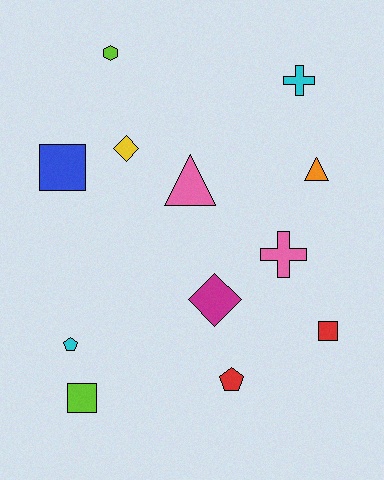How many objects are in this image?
There are 12 objects.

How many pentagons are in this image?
There are 2 pentagons.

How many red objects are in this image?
There are 2 red objects.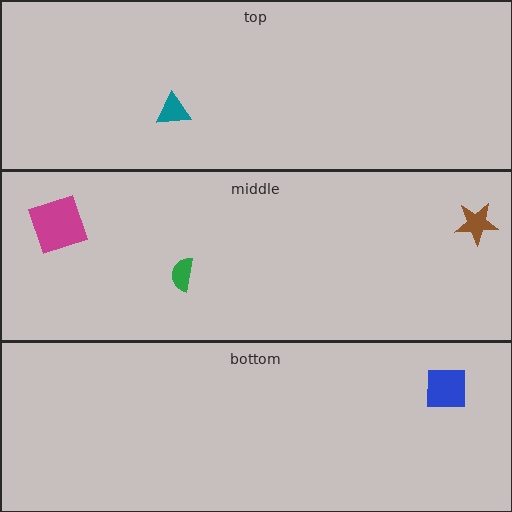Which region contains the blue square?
The bottom region.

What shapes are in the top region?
The teal triangle.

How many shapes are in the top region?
1.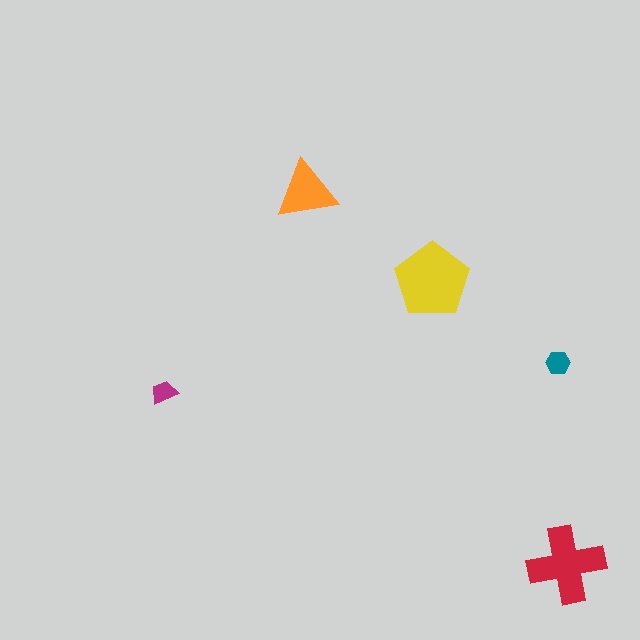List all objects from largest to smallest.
The yellow pentagon, the red cross, the orange triangle, the teal hexagon, the magenta trapezoid.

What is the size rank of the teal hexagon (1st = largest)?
4th.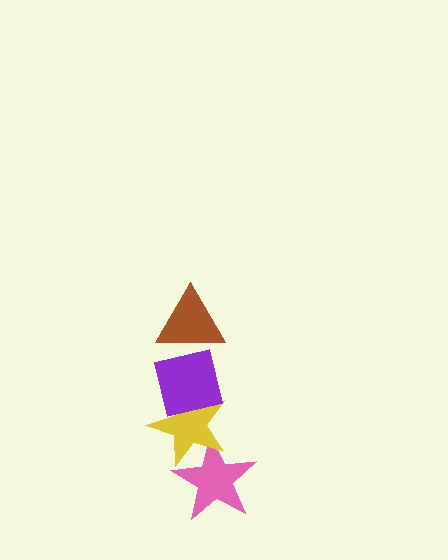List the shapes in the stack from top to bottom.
From top to bottom: the brown triangle, the purple square, the yellow star, the pink star.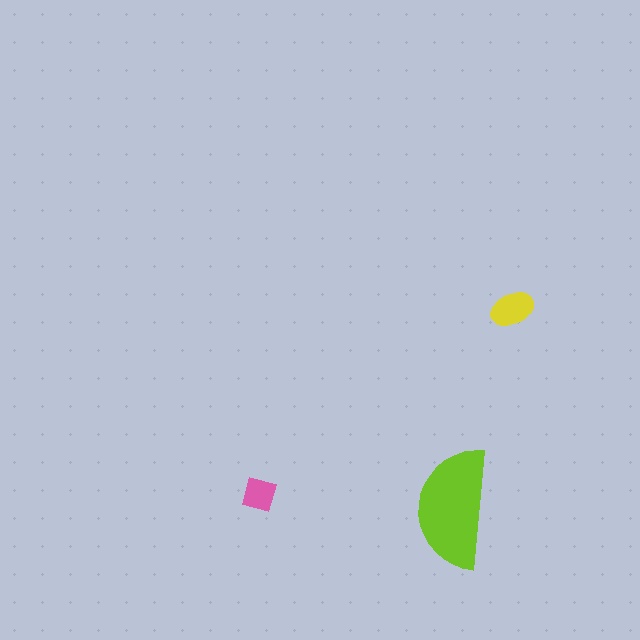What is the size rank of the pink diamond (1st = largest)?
3rd.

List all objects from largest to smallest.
The lime semicircle, the yellow ellipse, the pink diamond.